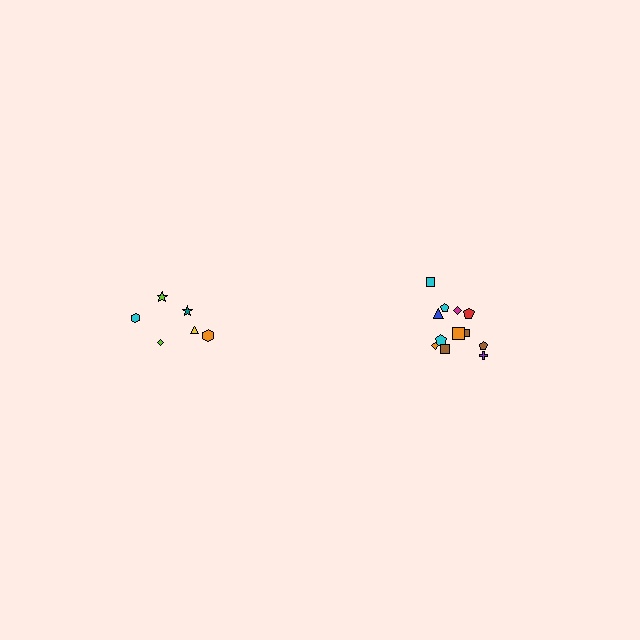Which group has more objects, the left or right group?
The right group.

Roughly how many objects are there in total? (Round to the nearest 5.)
Roughly 20 objects in total.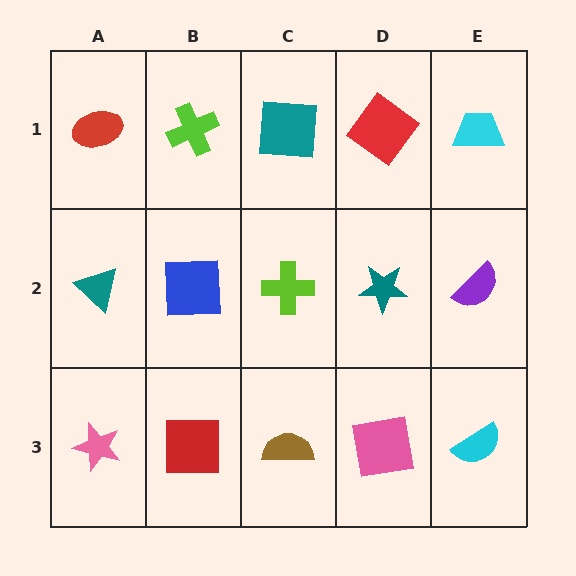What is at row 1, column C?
A teal square.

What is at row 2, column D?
A teal star.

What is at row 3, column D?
A pink square.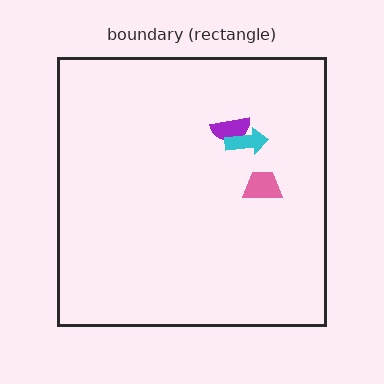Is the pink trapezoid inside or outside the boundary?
Inside.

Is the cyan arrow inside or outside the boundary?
Inside.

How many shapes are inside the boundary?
3 inside, 0 outside.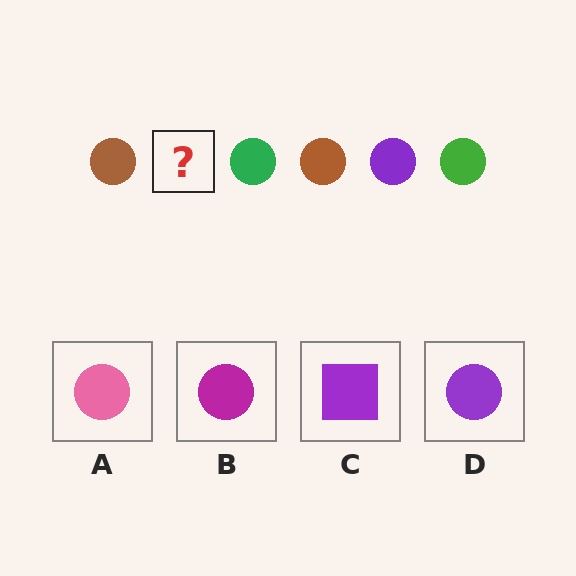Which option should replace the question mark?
Option D.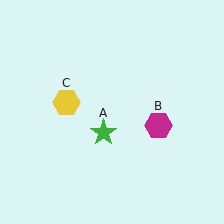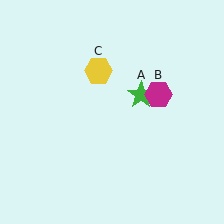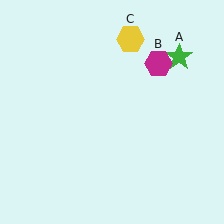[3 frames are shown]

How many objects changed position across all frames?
3 objects changed position: green star (object A), magenta hexagon (object B), yellow hexagon (object C).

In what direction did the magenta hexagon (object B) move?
The magenta hexagon (object B) moved up.